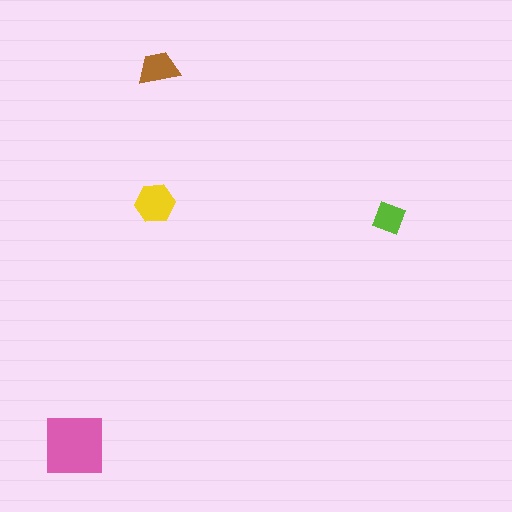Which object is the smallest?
The lime diamond.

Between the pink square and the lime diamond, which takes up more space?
The pink square.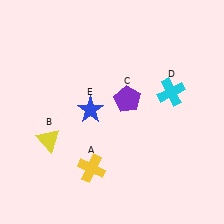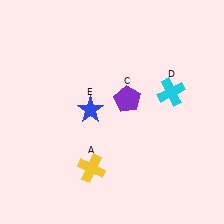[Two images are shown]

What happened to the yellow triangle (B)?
The yellow triangle (B) was removed in Image 2. It was in the bottom-left area of Image 1.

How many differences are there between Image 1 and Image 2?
There is 1 difference between the two images.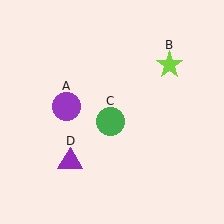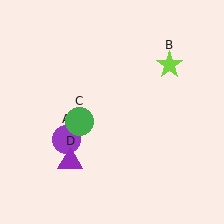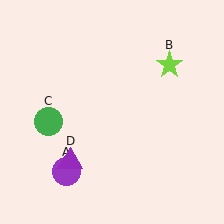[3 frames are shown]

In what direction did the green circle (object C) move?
The green circle (object C) moved left.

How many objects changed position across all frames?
2 objects changed position: purple circle (object A), green circle (object C).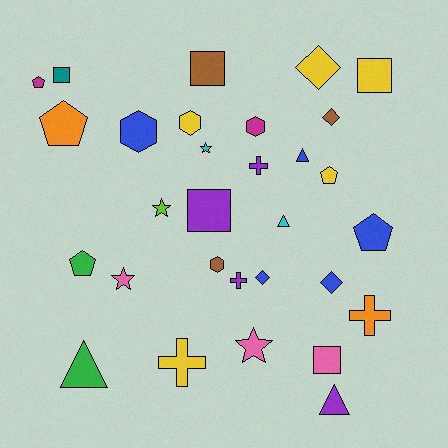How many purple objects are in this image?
There are 4 purple objects.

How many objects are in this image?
There are 30 objects.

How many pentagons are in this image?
There are 5 pentagons.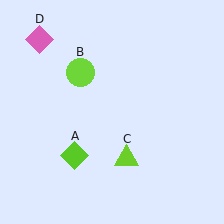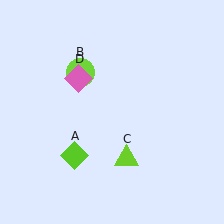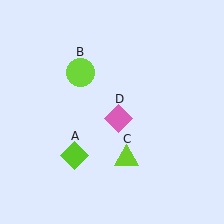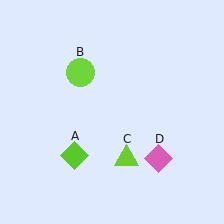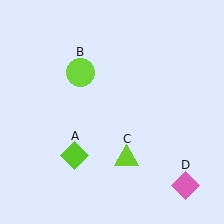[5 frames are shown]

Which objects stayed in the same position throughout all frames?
Lime diamond (object A) and lime circle (object B) and lime triangle (object C) remained stationary.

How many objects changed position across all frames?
1 object changed position: pink diamond (object D).